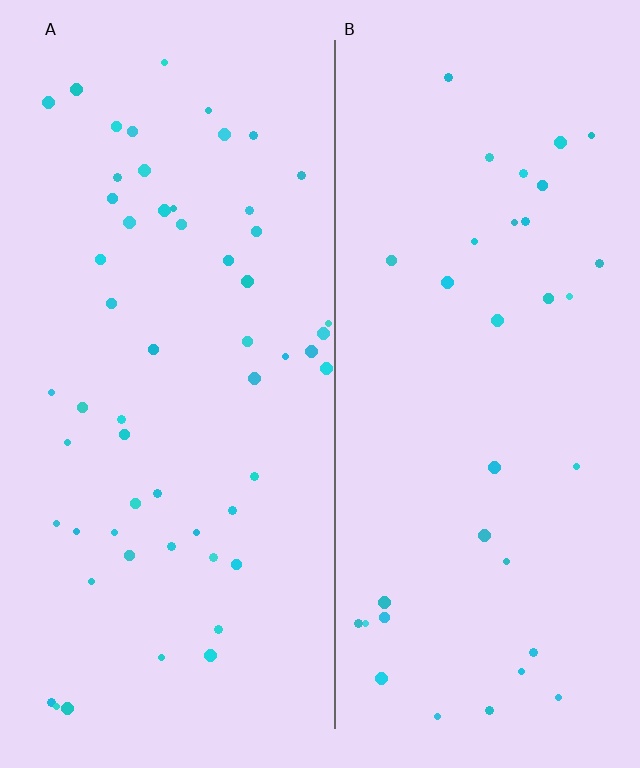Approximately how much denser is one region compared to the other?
Approximately 1.7× — region A over region B.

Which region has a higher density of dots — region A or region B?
A (the left).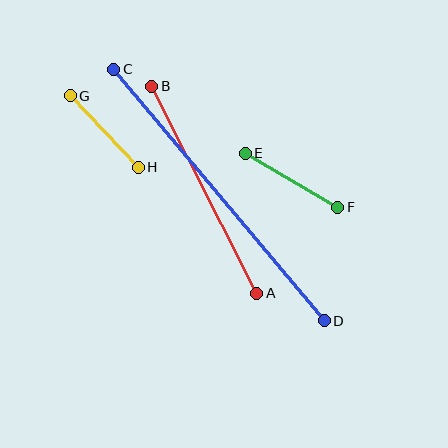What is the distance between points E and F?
The distance is approximately 107 pixels.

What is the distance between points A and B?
The distance is approximately 232 pixels.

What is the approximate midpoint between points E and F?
The midpoint is at approximately (291, 180) pixels.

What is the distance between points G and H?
The distance is approximately 99 pixels.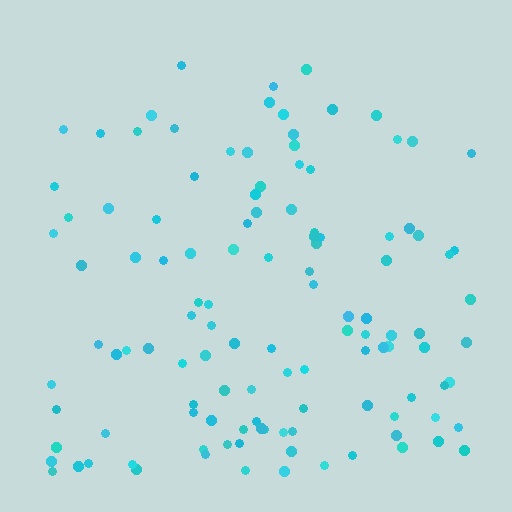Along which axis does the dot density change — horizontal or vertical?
Vertical.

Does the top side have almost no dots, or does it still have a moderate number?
Still a moderate number, just noticeably fewer than the bottom.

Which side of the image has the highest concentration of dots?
The bottom.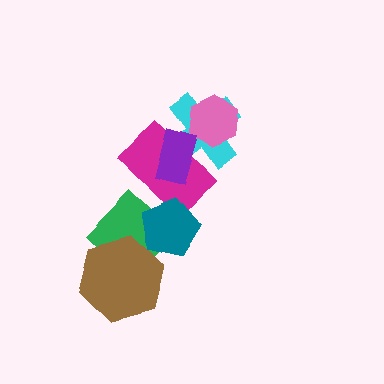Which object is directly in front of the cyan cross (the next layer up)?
The pink hexagon is directly in front of the cyan cross.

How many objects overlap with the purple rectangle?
2 objects overlap with the purple rectangle.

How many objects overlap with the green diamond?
2 objects overlap with the green diamond.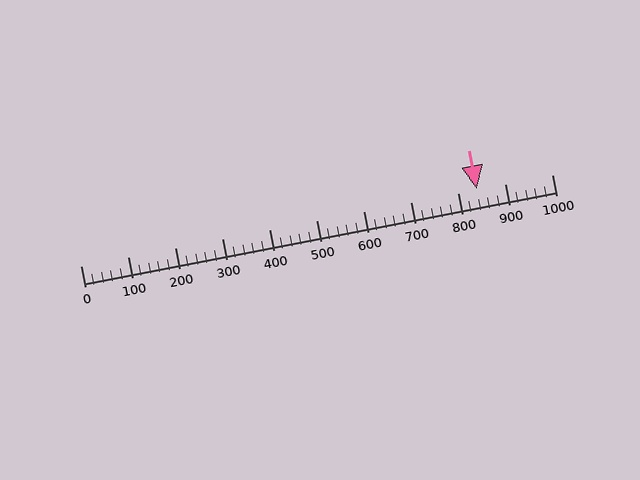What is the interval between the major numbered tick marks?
The major tick marks are spaced 100 units apart.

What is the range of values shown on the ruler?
The ruler shows values from 0 to 1000.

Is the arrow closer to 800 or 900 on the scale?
The arrow is closer to 800.